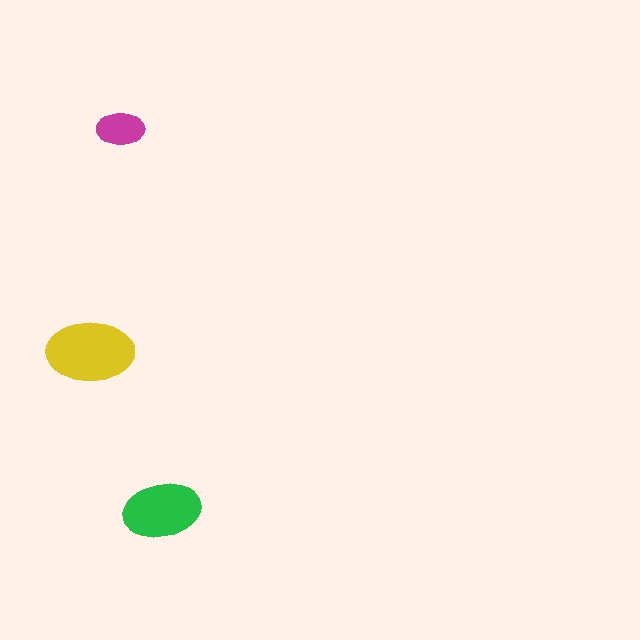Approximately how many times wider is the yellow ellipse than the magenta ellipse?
About 2 times wider.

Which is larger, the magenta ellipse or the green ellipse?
The green one.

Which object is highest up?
The magenta ellipse is topmost.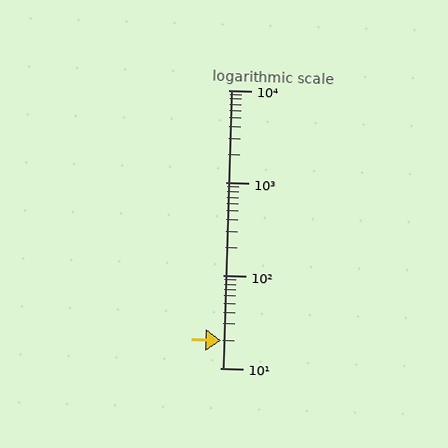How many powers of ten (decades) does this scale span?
The scale spans 3 decades, from 10 to 10000.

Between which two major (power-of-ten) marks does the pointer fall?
The pointer is between 10 and 100.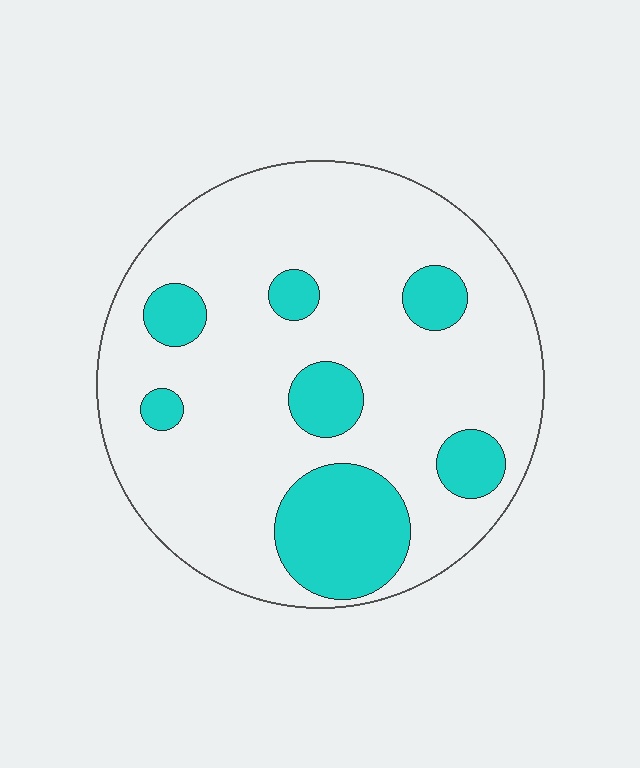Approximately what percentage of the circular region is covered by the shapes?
Approximately 20%.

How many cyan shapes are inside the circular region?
7.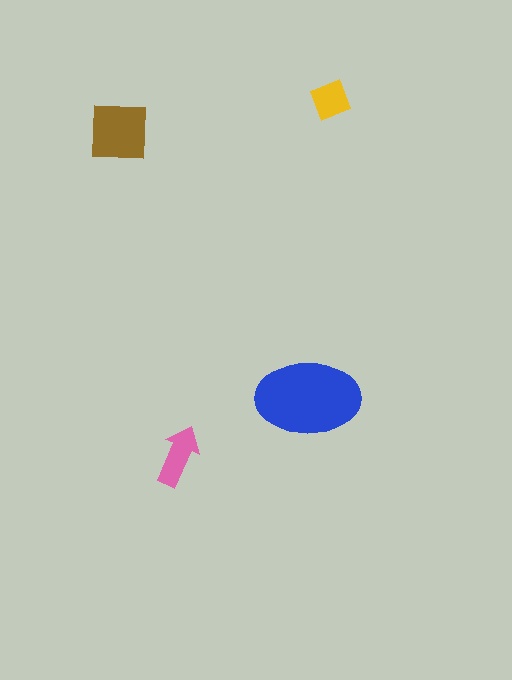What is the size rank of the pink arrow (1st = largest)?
3rd.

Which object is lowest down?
The pink arrow is bottommost.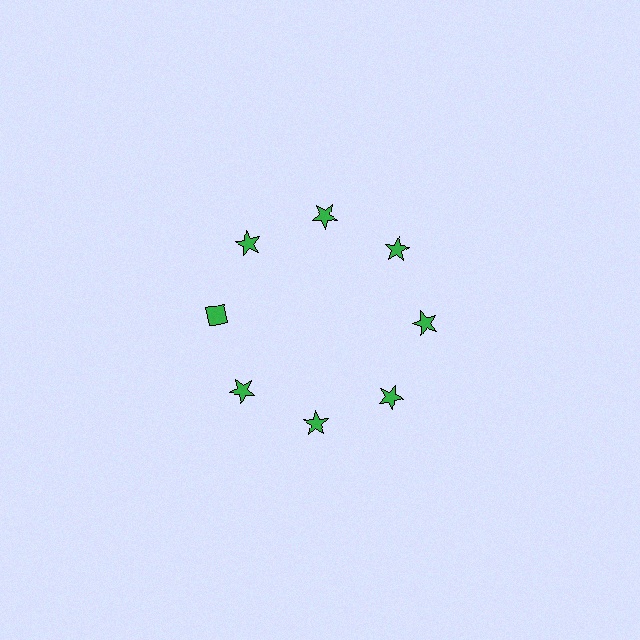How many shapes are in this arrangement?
There are 8 shapes arranged in a ring pattern.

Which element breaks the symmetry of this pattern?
The green diamond at roughly the 9 o'clock position breaks the symmetry. All other shapes are green stars.